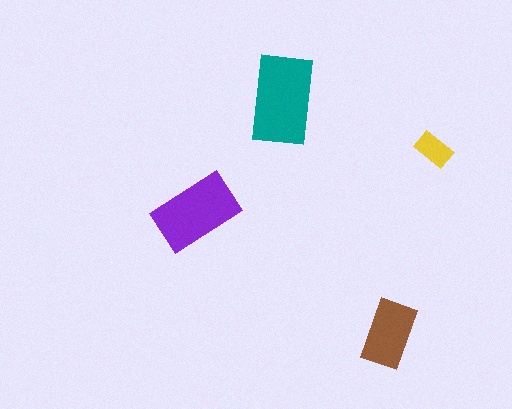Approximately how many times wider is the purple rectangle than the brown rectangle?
About 1.5 times wider.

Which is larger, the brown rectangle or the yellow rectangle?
The brown one.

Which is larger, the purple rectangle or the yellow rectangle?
The purple one.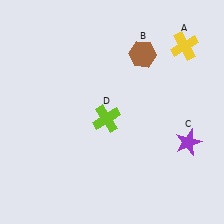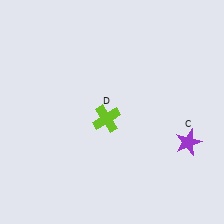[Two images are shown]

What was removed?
The yellow cross (A), the brown hexagon (B) were removed in Image 2.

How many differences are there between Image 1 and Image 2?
There are 2 differences between the two images.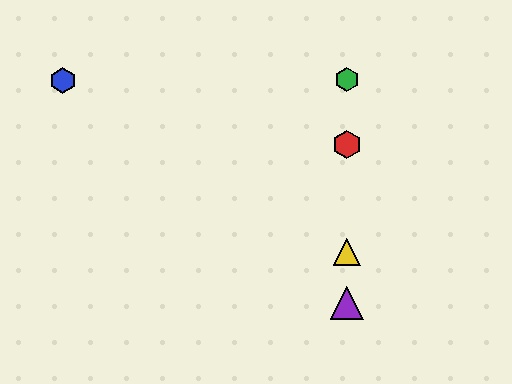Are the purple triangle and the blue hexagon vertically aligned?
No, the purple triangle is at x≈347 and the blue hexagon is at x≈63.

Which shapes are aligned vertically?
The red hexagon, the green hexagon, the yellow triangle, the purple triangle are aligned vertically.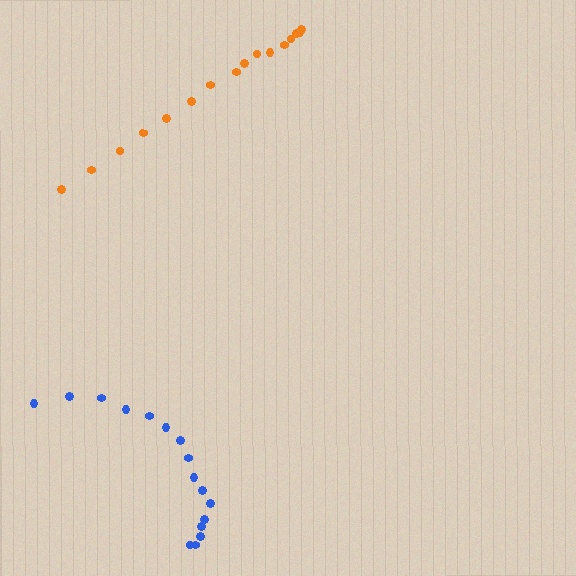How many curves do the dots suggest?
There are 2 distinct paths.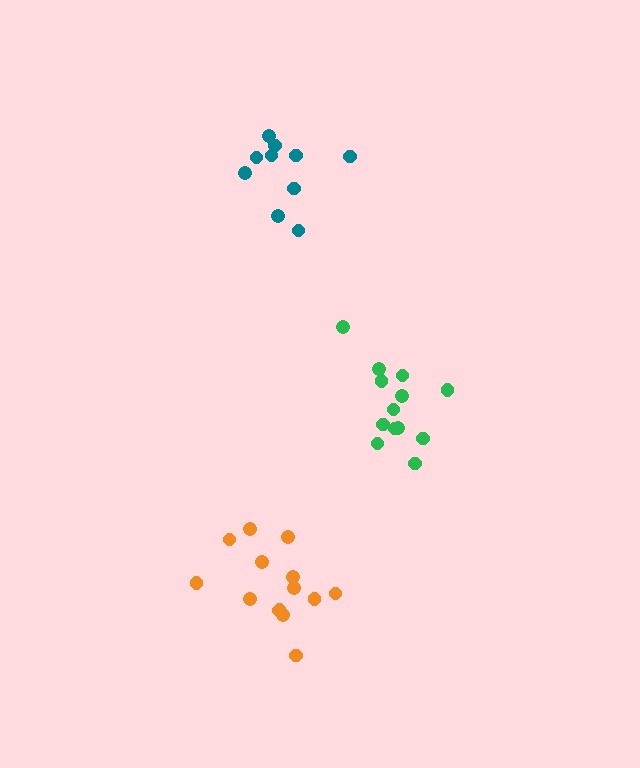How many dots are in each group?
Group 1: 14 dots, Group 2: 10 dots, Group 3: 13 dots (37 total).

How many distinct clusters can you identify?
There are 3 distinct clusters.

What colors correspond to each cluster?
The clusters are colored: orange, teal, green.